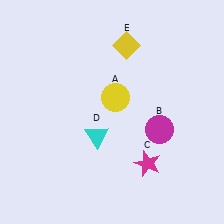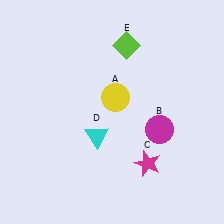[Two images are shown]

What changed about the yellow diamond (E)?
In Image 1, E is yellow. In Image 2, it changed to lime.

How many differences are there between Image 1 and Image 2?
There is 1 difference between the two images.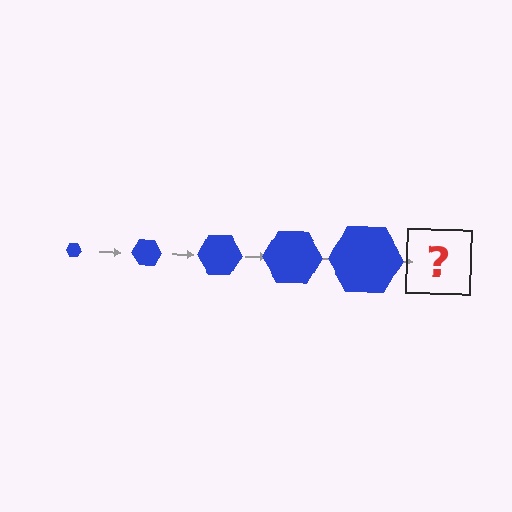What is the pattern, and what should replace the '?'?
The pattern is that the hexagon gets progressively larger each step. The '?' should be a blue hexagon, larger than the previous one.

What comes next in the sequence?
The next element should be a blue hexagon, larger than the previous one.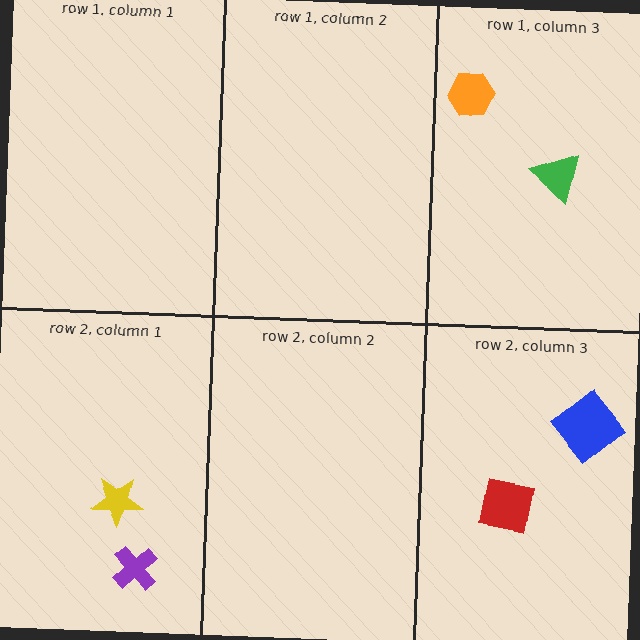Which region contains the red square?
The row 2, column 3 region.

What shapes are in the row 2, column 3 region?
The blue diamond, the red square.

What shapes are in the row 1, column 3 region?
The green triangle, the orange hexagon.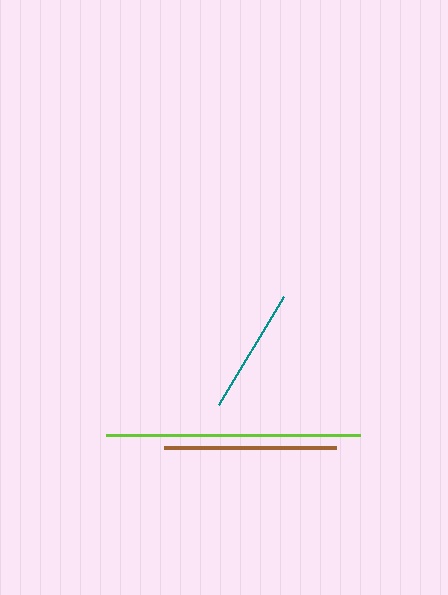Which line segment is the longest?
The lime line is the longest at approximately 254 pixels.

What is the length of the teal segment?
The teal segment is approximately 126 pixels long.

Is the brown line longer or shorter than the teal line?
The brown line is longer than the teal line.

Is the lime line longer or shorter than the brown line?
The lime line is longer than the brown line.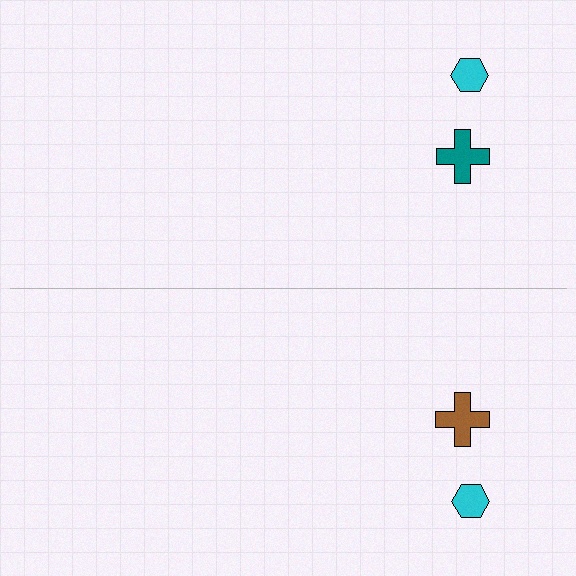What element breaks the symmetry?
The brown cross on the bottom side breaks the symmetry — its mirror counterpart is teal.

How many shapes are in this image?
There are 4 shapes in this image.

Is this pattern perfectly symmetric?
No, the pattern is not perfectly symmetric. The brown cross on the bottom side breaks the symmetry — its mirror counterpart is teal.